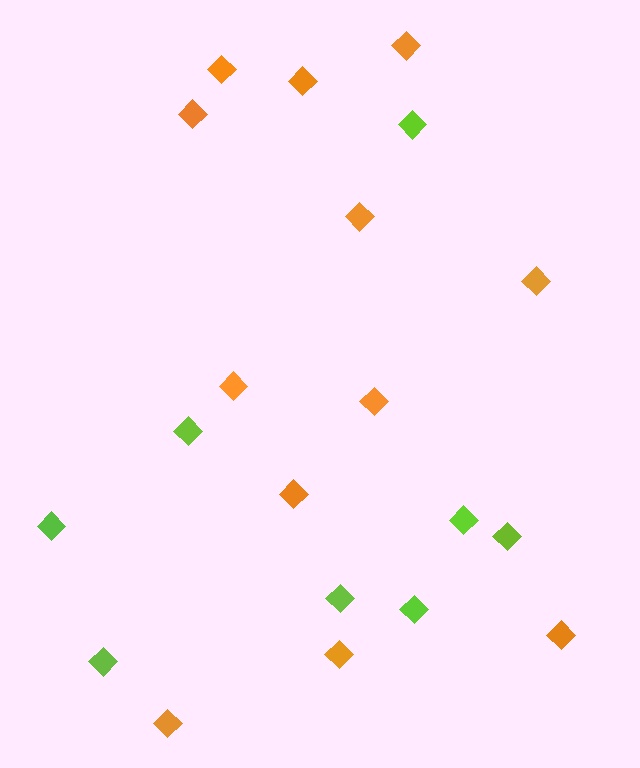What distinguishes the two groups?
There are 2 groups: one group of lime diamonds (8) and one group of orange diamonds (12).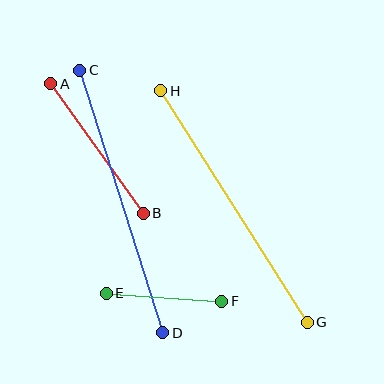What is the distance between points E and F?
The distance is approximately 116 pixels.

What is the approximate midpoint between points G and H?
The midpoint is at approximately (234, 206) pixels.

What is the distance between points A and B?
The distance is approximately 159 pixels.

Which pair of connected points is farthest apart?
Points C and D are farthest apart.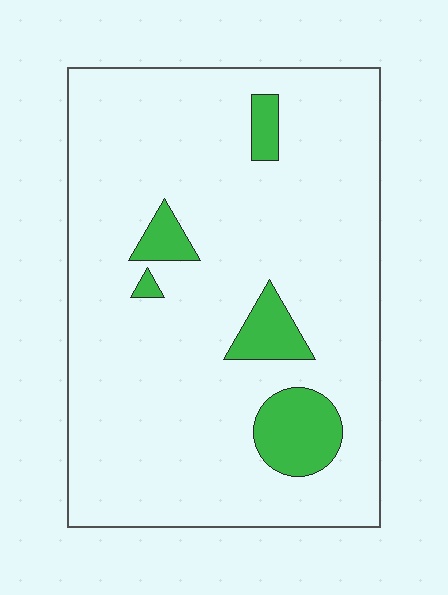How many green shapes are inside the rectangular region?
5.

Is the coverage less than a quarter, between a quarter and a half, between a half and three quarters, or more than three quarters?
Less than a quarter.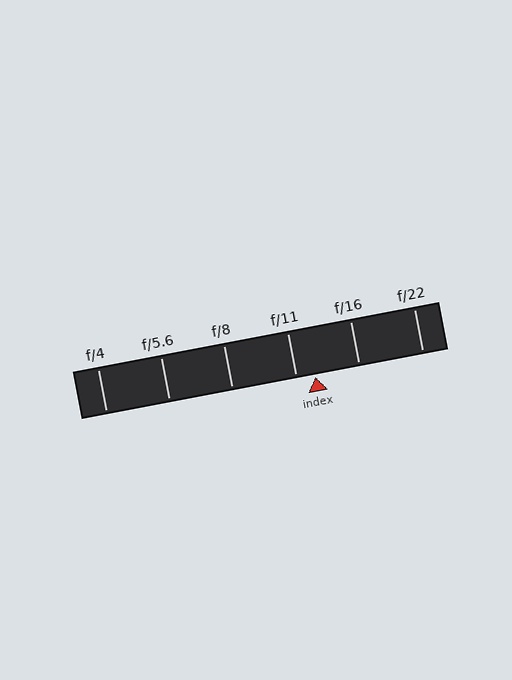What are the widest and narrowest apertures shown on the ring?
The widest aperture shown is f/4 and the narrowest is f/22.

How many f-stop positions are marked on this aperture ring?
There are 6 f-stop positions marked.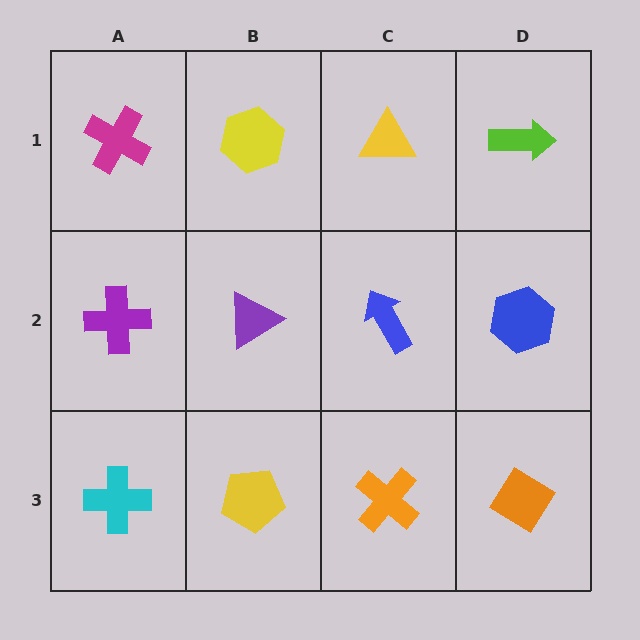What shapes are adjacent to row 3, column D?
A blue hexagon (row 2, column D), an orange cross (row 3, column C).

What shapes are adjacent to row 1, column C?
A blue arrow (row 2, column C), a yellow hexagon (row 1, column B), a lime arrow (row 1, column D).